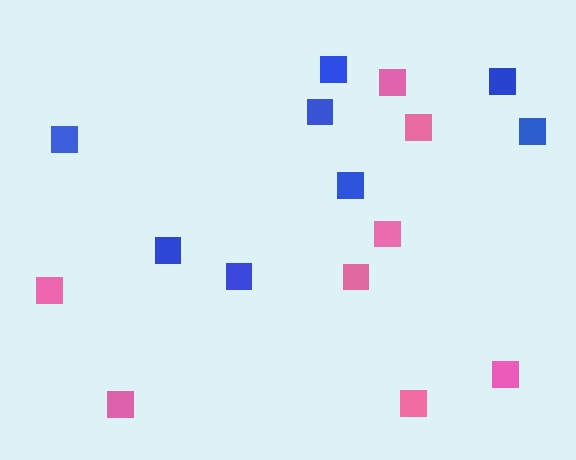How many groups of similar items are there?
There are 2 groups: one group of pink squares (8) and one group of blue squares (8).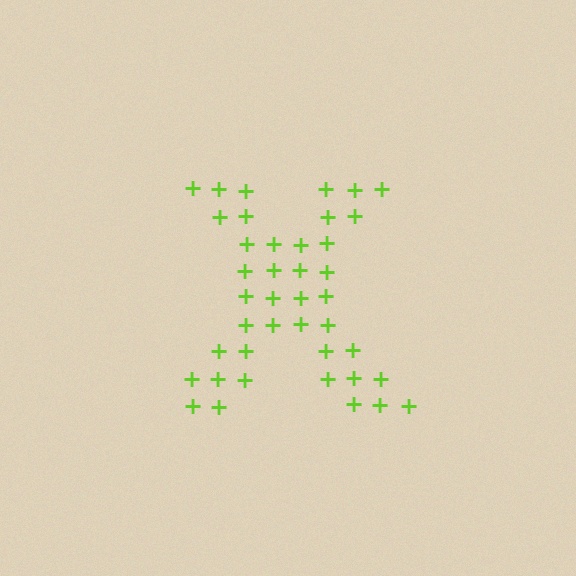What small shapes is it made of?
It is made of small plus signs.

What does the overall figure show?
The overall figure shows the letter X.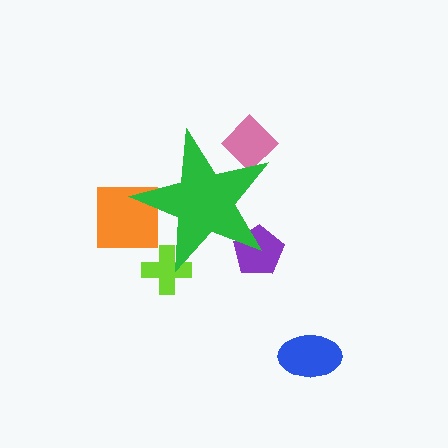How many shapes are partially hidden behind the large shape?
4 shapes are partially hidden.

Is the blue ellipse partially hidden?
No, the blue ellipse is fully visible.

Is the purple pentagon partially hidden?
Yes, the purple pentagon is partially hidden behind the green star.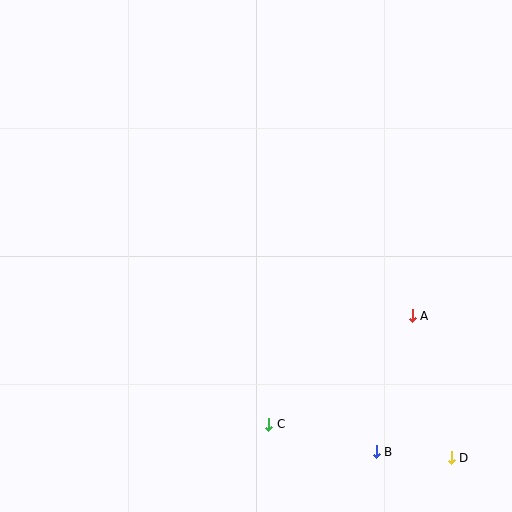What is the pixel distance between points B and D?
The distance between B and D is 75 pixels.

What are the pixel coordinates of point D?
Point D is at (451, 458).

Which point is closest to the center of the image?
Point A at (412, 316) is closest to the center.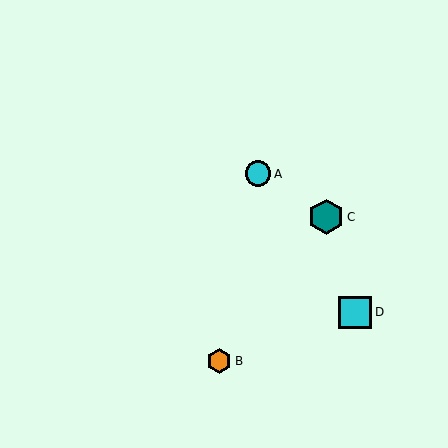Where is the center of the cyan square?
The center of the cyan square is at (355, 312).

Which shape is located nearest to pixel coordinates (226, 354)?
The orange hexagon (labeled B) at (219, 361) is nearest to that location.